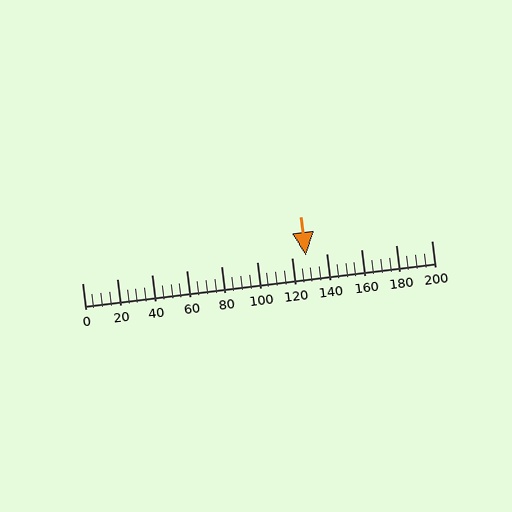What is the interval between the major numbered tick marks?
The major tick marks are spaced 20 units apart.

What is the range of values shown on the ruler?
The ruler shows values from 0 to 200.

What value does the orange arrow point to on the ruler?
The orange arrow points to approximately 128.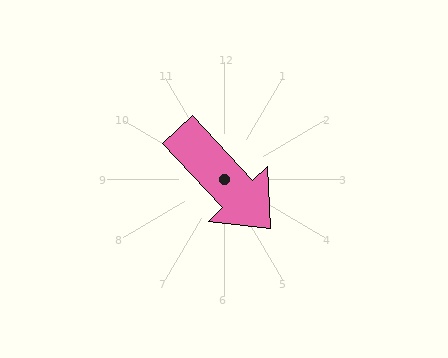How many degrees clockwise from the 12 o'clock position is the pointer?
Approximately 137 degrees.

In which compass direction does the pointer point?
Southeast.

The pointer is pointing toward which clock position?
Roughly 5 o'clock.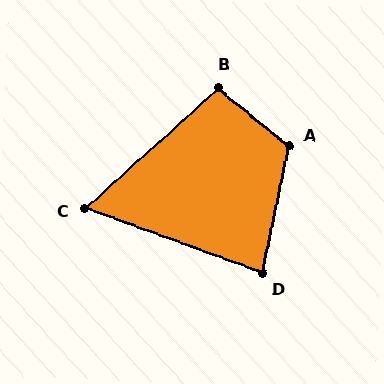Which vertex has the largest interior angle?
A, at approximately 118 degrees.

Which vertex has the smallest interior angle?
C, at approximately 62 degrees.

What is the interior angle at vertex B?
Approximately 98 degrees (obtuse).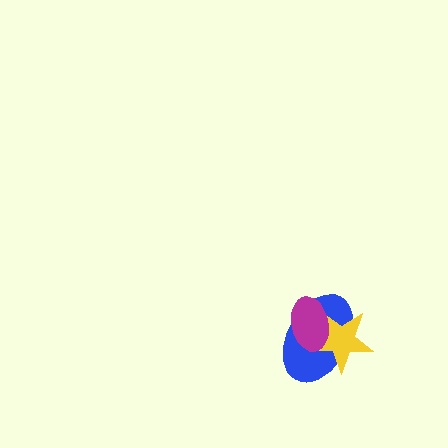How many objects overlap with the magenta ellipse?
2 objects overlap with the magenta ellipse.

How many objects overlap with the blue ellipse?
2 objects overlap with the blue ellipse.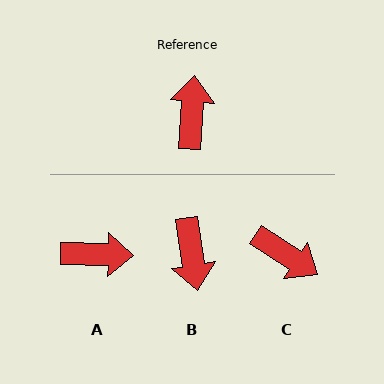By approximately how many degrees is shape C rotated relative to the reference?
Approximately 119 degrees clockwise.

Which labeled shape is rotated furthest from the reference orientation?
B, about 167 degrees away.